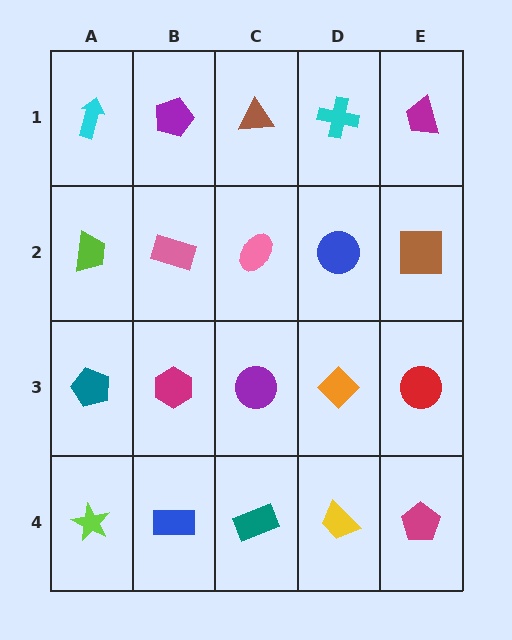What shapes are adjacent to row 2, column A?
A cyan arrow (row 1, column A), a teal pentagon (row 3, column A), a pink rectangle (row 2, column B).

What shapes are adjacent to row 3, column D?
A blue circle (row 2, column D), a yellow trapezoid (row 4, column D), a purple circle (row 3, column C), a red circle (row 3, column E).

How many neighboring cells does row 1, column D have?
3.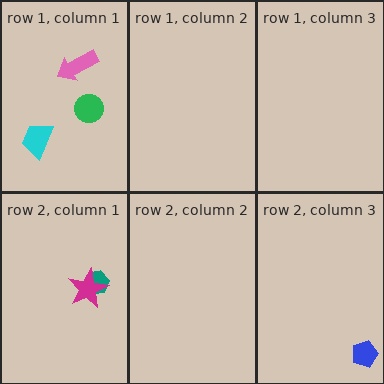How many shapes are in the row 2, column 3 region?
1.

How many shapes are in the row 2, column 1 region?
2.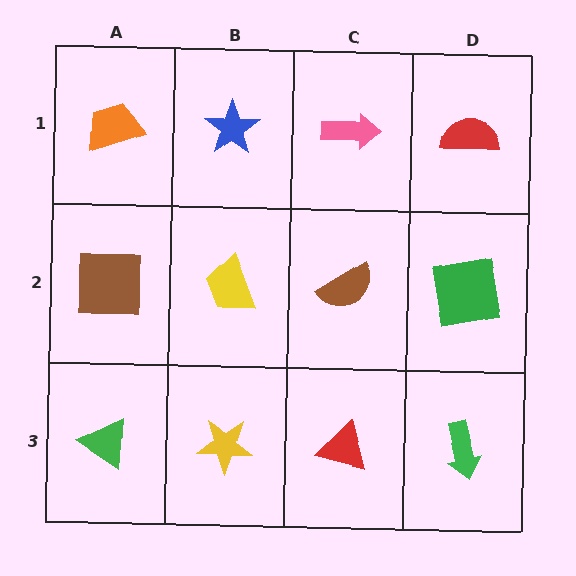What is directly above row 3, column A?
A brown square.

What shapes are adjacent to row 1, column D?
A green square (row 2, column D), a pink arrow (row 1, column C).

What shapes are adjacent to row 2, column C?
A pink arrow (row 1, column C), a red triangle (row 3, column C), a yellow trapezoid (row 2, column B), a green square (row 2, column D).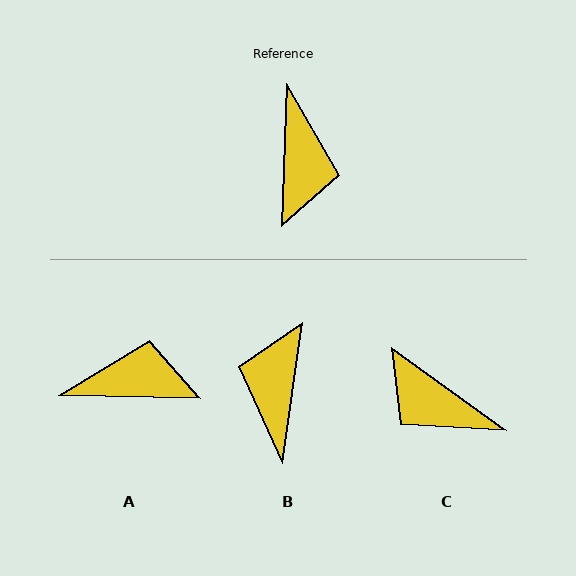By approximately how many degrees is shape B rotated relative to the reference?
Approximately 174 degrees counter-clockwise.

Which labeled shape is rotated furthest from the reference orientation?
B, about 174 degrees away.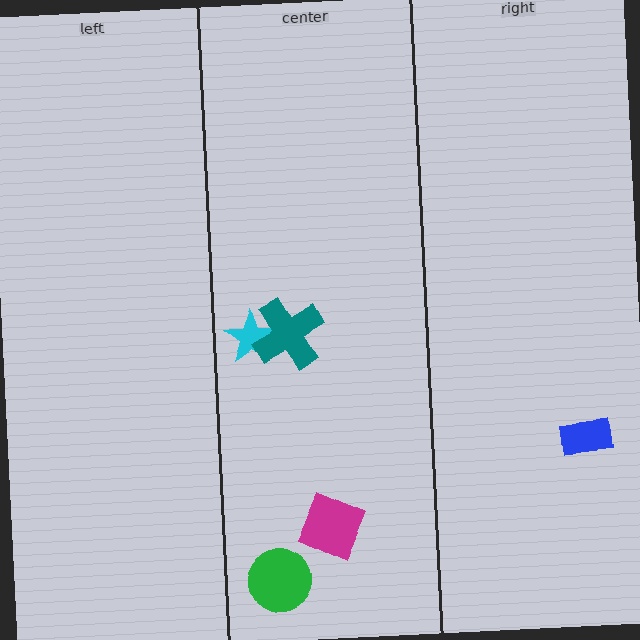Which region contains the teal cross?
The center region.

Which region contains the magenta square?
The center region.